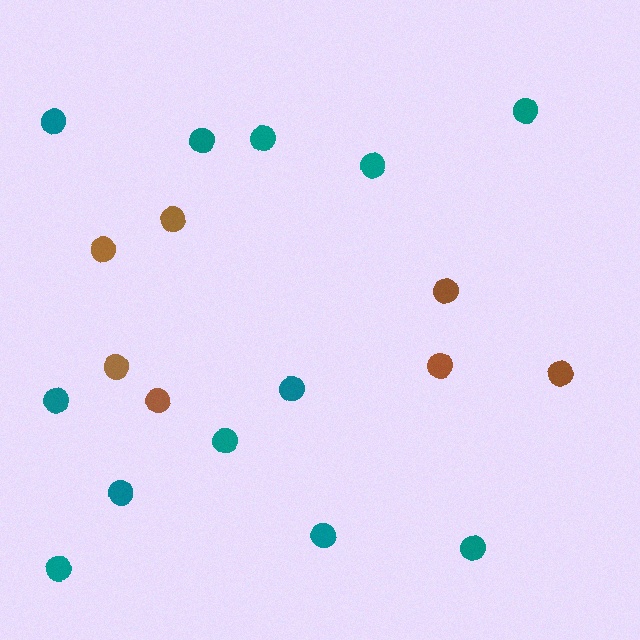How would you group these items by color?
There are 2 groups: one group of teal circles (12) and one group of brown circles (7).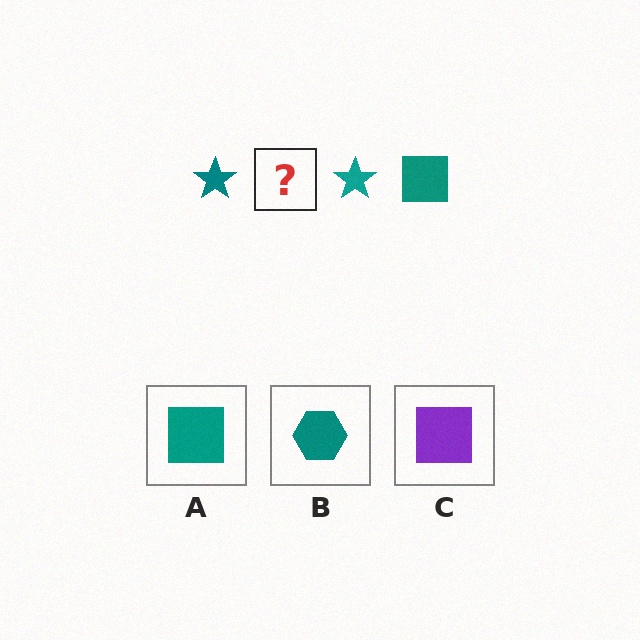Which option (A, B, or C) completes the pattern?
A.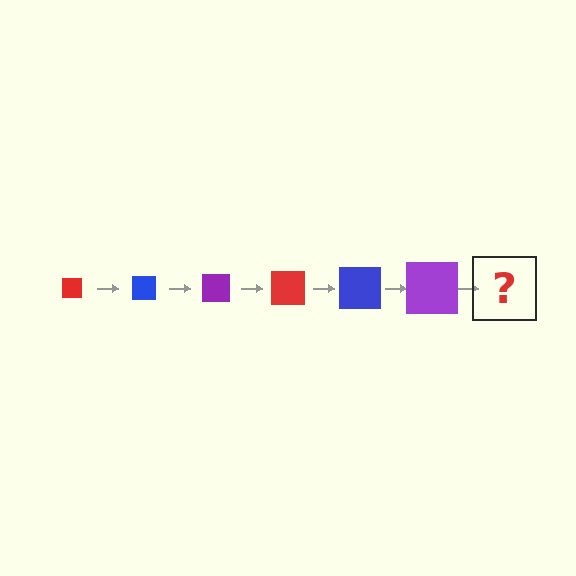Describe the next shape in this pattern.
It should be a red square, larger than the previous one.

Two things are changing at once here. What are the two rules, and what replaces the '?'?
The two rules are that the square grows larger each step and the color cycles through red, blue, and purple. The '?' should be a red square, larger than the previous one.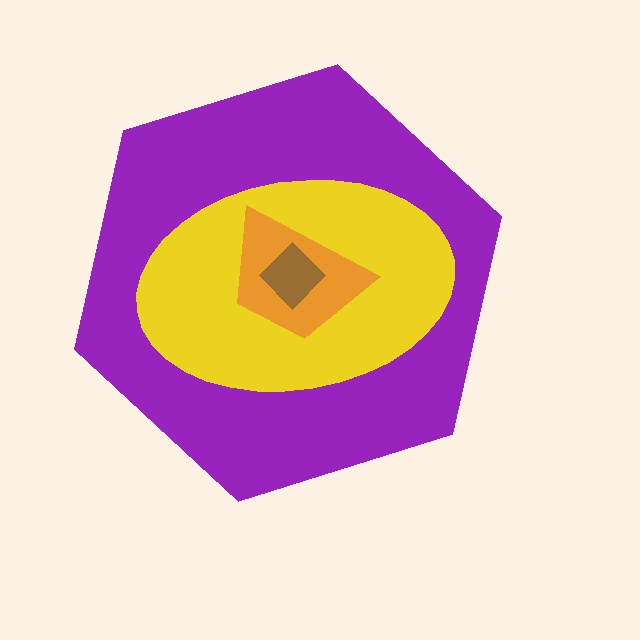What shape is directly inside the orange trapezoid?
The brown diamond.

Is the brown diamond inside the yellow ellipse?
Yes.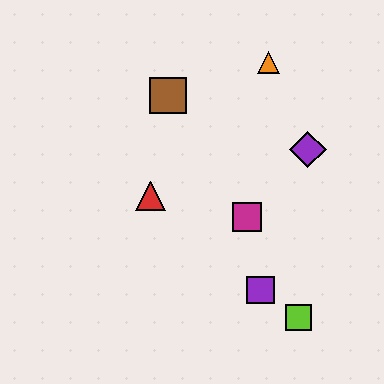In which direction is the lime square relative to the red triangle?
The lime square is to the right of the red triangle.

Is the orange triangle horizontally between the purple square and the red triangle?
No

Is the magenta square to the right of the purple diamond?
No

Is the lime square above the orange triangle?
No